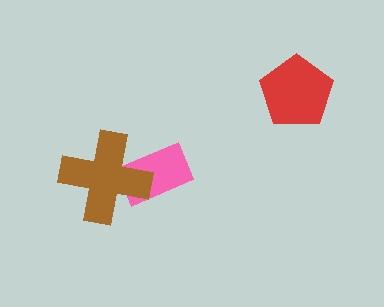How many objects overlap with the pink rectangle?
1 object overlaps with the pink rectangle.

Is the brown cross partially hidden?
No, no other shape covers it.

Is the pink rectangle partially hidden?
Yes, it is partially covered by another shape.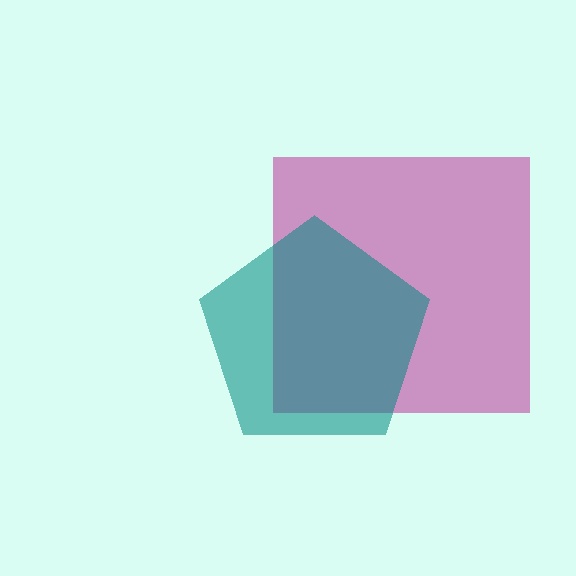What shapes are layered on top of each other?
The layered shapes are: a magenta square, a teal pentagon.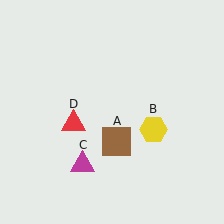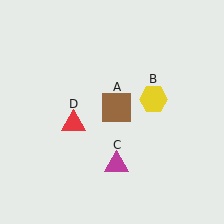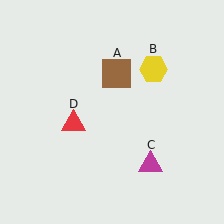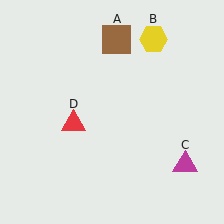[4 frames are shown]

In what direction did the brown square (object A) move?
The brown square (object A) moved up.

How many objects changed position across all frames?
3 objects changed position: brown square (object A), yellow hexagon (object B), magenta triangle (object C).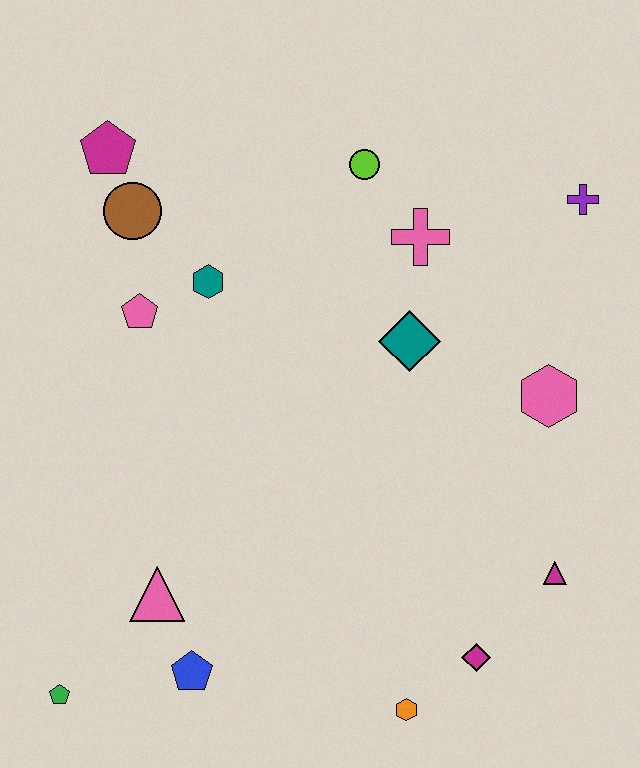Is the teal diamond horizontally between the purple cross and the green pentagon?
Yes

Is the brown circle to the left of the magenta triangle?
Yes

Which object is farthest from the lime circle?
The green pentagon is farthest from the lime circle.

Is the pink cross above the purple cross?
No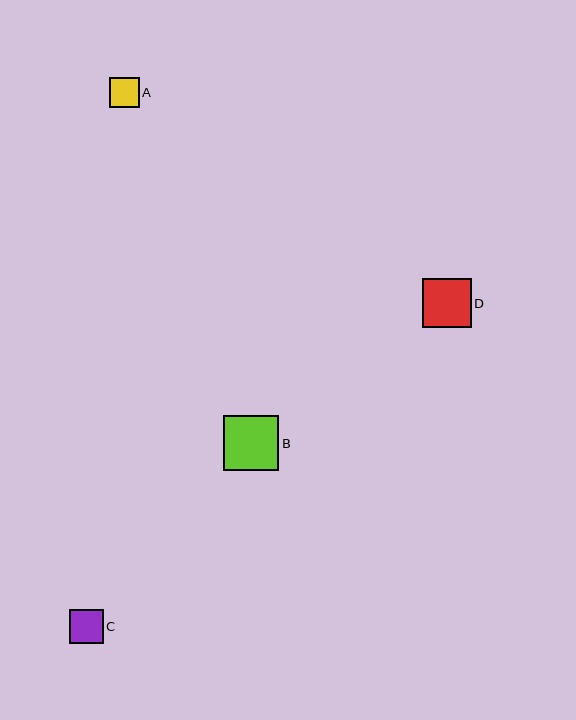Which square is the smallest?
Square A is the smallest with a size of approximately 30 pixels.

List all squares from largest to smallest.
From largest to smallest: B, D, C, A.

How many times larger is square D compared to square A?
Square D is approximately 1.6 times the size of square A.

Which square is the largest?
Square B is the largest with a size of approximately 55 pixels.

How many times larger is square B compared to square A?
Square B is approximately 1.9 times the size of square A.